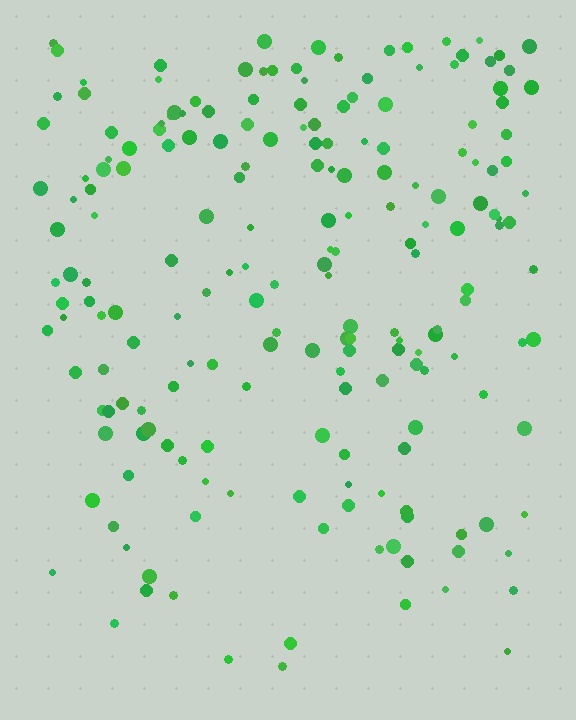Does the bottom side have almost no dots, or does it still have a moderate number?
Still a moderate number, just noticeably fewer than the top.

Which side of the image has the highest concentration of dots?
The top.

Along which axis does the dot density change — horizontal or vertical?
Vertical.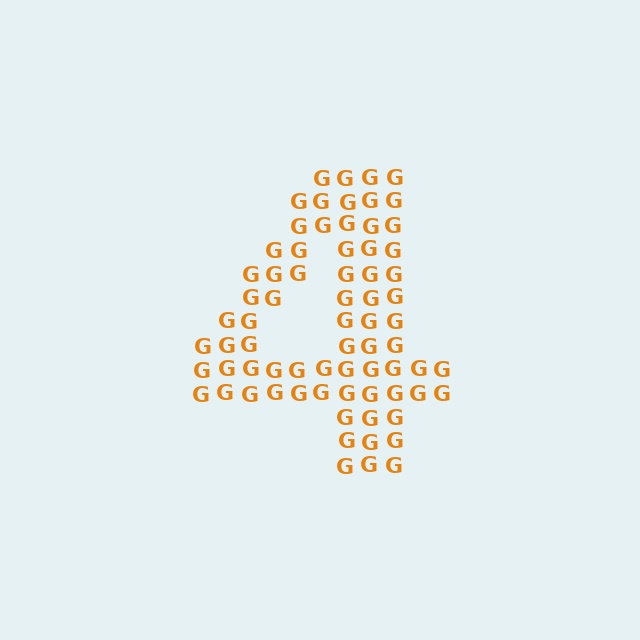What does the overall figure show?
The overall figure shows the digit 4.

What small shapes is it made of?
It is made of small letter G's.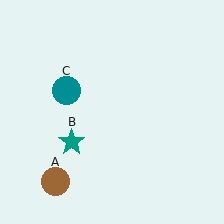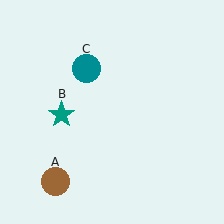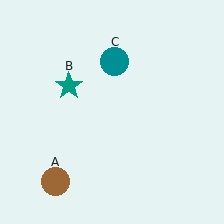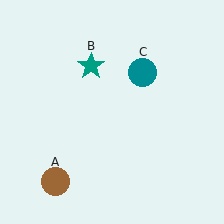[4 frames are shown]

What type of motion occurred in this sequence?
The teal star (object B), teal circle (object C) rotated clockwise around the center of the scene.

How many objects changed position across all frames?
2 objects changed position: teal star (object B), teal circle (object C).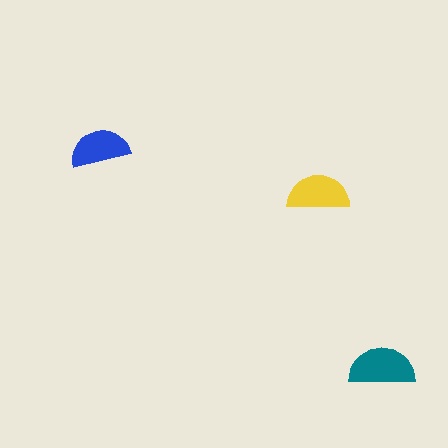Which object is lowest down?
The teal semicircle is bottommost.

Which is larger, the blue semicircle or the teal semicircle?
The teal one.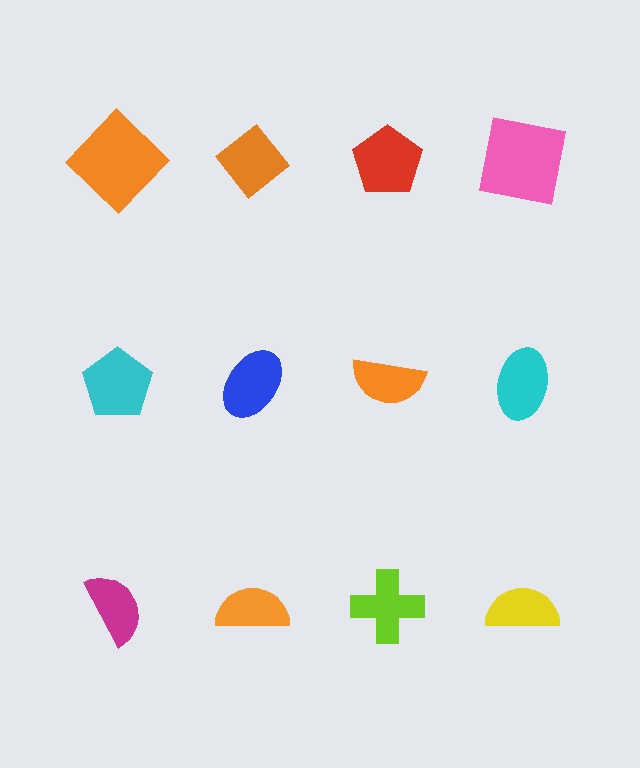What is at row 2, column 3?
An orange semicircle.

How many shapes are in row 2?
4 shapes.